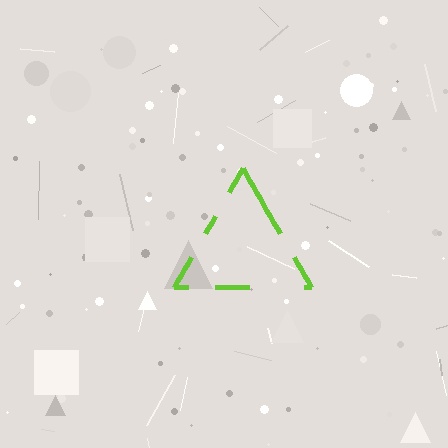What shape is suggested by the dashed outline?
The dashed outline suggests a triangle.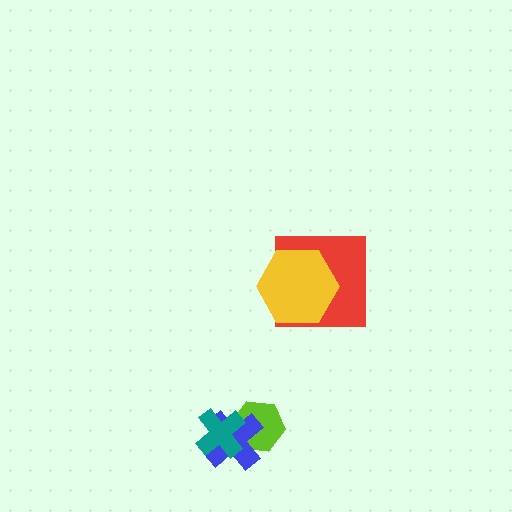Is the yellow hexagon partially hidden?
No, no other shape covers it.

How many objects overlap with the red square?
1 object overlaps with the red square.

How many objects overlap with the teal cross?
2 objects overlap with the teal cross.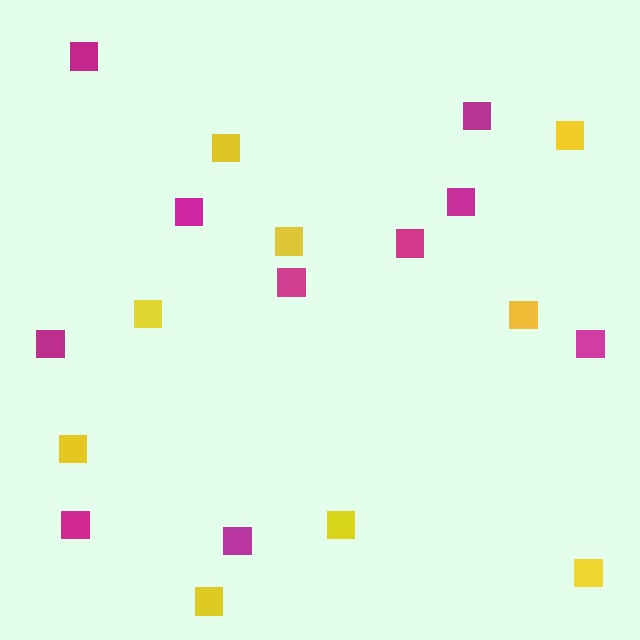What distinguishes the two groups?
There are 2 groups: one group of yellow squares (9) and one group of magenta squares (10).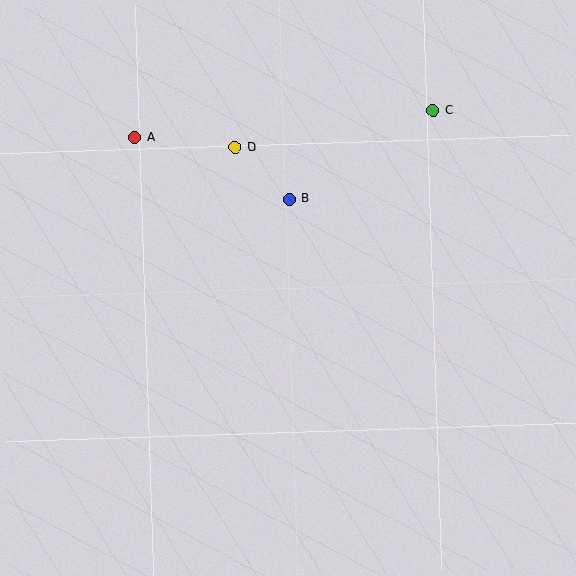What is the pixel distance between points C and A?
The distance between C and A is 299 pixels.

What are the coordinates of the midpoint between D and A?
The midpoint between D and A is at (185, 143).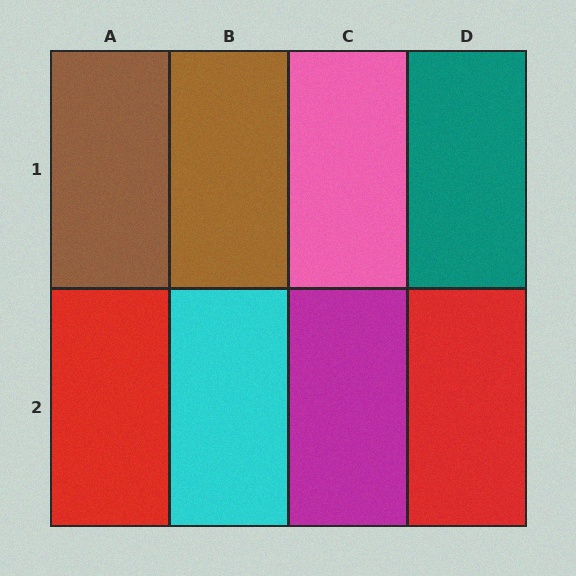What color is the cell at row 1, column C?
Pink.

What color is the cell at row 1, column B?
Brown.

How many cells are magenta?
1 cell is magenta.